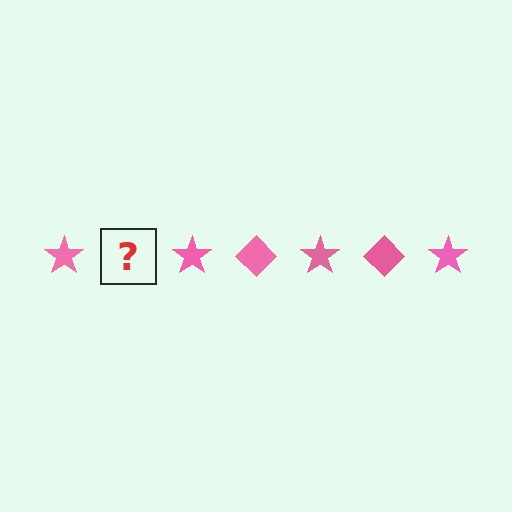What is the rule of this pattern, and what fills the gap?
The rule is that the pattern cycles through star, diamond shapes in pink. The gap should be filled with a pink diamond.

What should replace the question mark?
The question mark should be replaced with a pink diamond.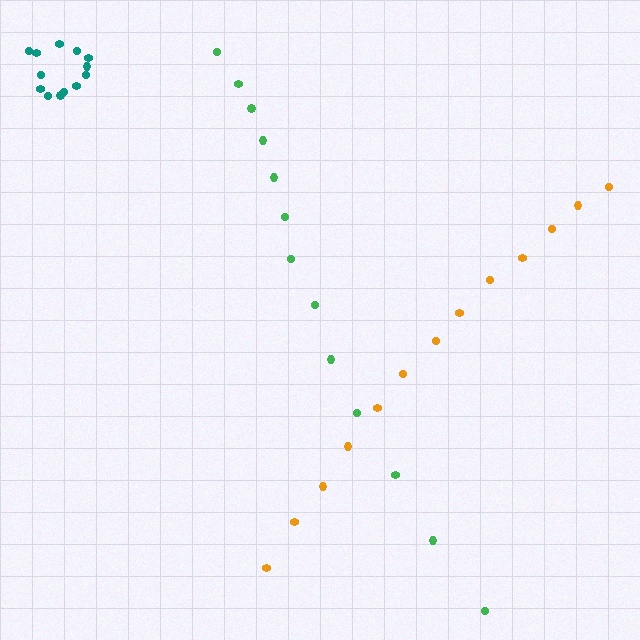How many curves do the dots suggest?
There are 3 distinct paths.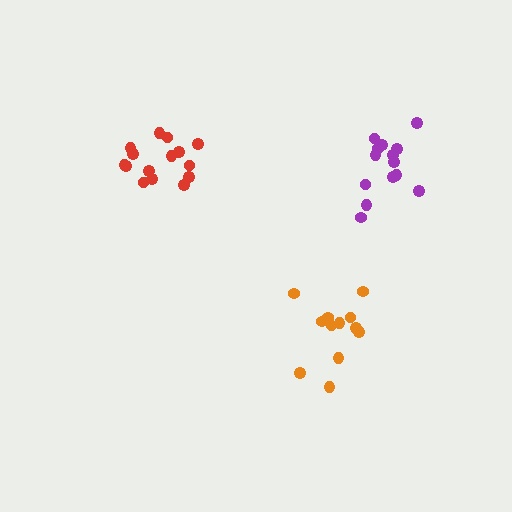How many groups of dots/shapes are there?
There are 3 groups.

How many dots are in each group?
Group 1: 12 dots, Group 2: 15 dots, Group 3: 14 dots (41 total).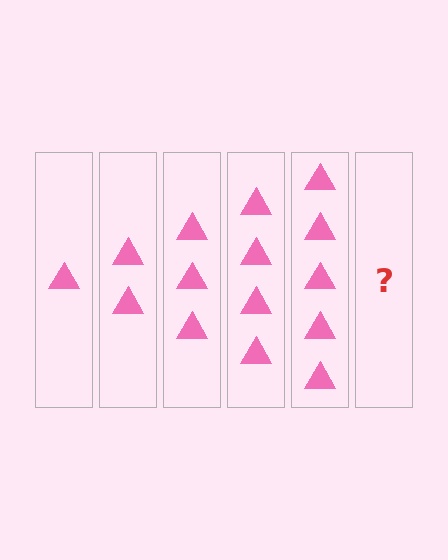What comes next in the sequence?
The next element should be 6 triangles.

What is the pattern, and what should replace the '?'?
The pattern is that each step adds one more triangle. The '?' should be 6 triangles.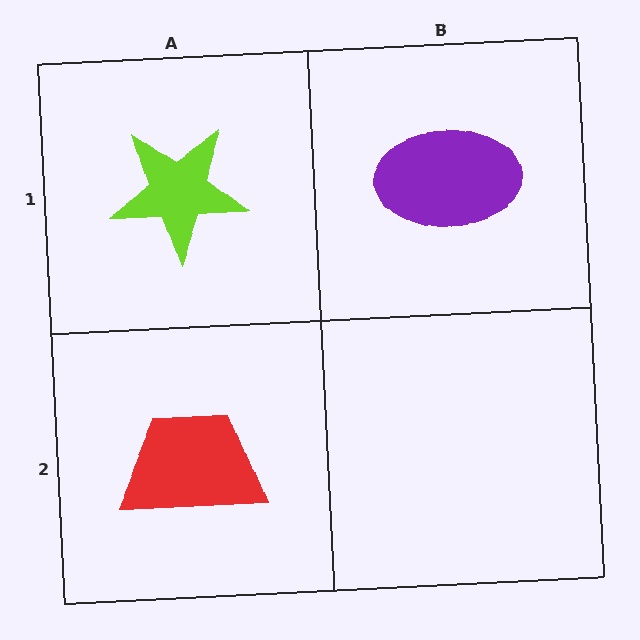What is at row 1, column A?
A lime star.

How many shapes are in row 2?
1 shape.